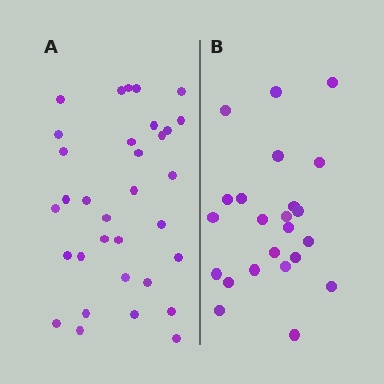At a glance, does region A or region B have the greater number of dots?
Region A (the left region) has more dots.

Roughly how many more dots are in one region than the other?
Region A has roughly 10 or so more dots than region B.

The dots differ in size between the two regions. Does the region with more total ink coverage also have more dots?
No. Region B has more total ink coverage because its dots are larger, but region A actually contains more individual dots. Total area can be misleading — the number of items is what matters here.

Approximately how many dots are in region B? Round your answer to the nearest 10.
About 20 dots. (The exact count is 23, which rounds to 20.)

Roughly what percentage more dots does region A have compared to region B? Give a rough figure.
About 45% more.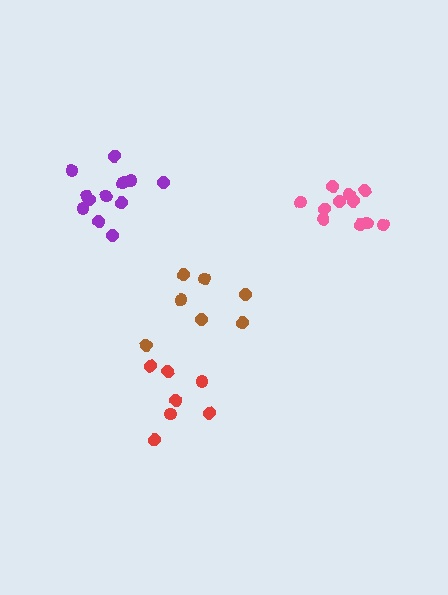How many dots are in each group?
Group 1: 11 dots, Group 2: 7 dots, Group 3: 13 dots, Group 4: 7 dots (38 total).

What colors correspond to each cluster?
The clusters are colored: pink, red, purple, brown.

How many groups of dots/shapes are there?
There are 4 groups.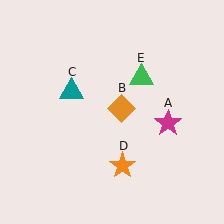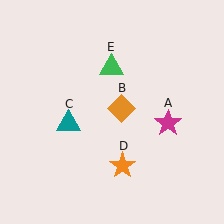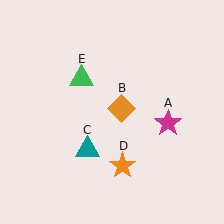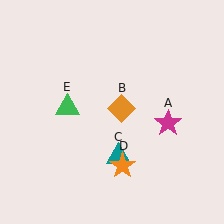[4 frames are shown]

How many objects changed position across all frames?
2 objects changed position: teal triangle (object C), green triangle (object E).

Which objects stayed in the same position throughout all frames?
Magenta star (object A) and orange diamond (object B) and orange star (object D) remained stationary.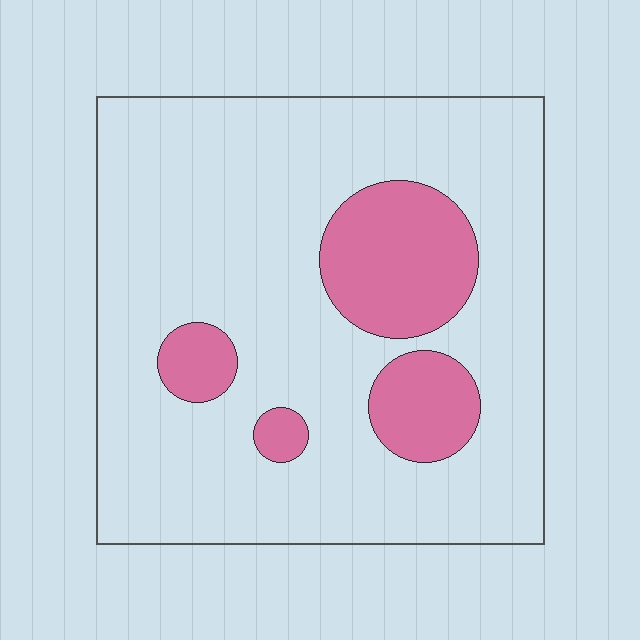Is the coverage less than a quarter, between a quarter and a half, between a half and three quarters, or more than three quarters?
Less than a quarter.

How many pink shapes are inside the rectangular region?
4.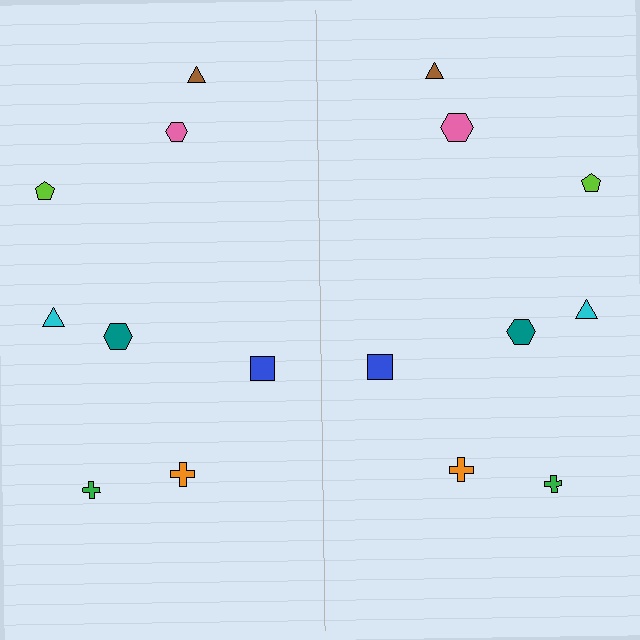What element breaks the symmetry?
The pink hexagon on the right side has a different size than its mirror counterpart.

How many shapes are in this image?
There are 16 shapes in this image.